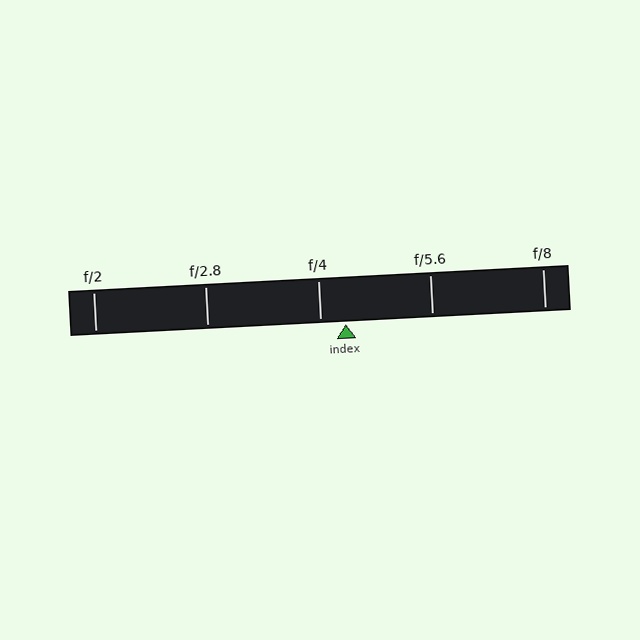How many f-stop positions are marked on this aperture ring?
There are 5 f-stop positions marked.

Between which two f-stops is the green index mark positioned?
The index mark is between f/4 and f/5.6.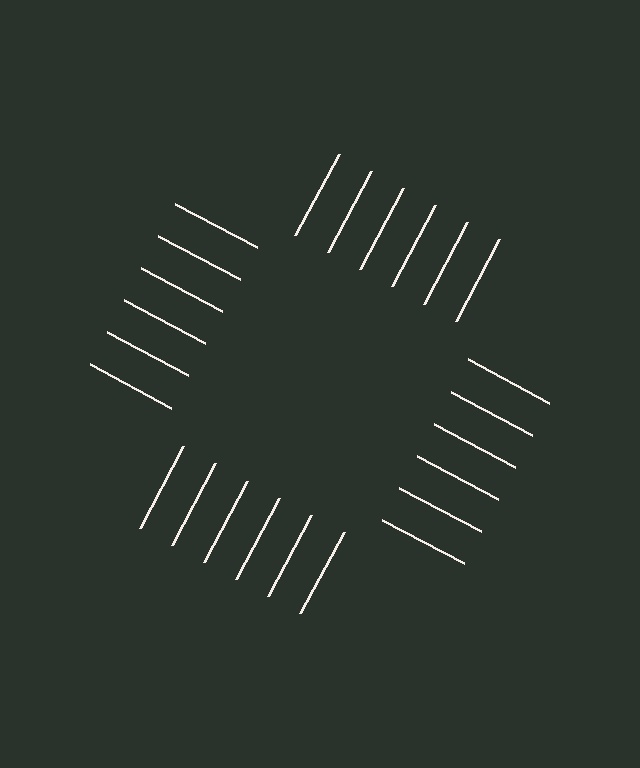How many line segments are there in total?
24 — 6 along each of the 4 edges.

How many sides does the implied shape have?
4 sides — the line-ends trace a square.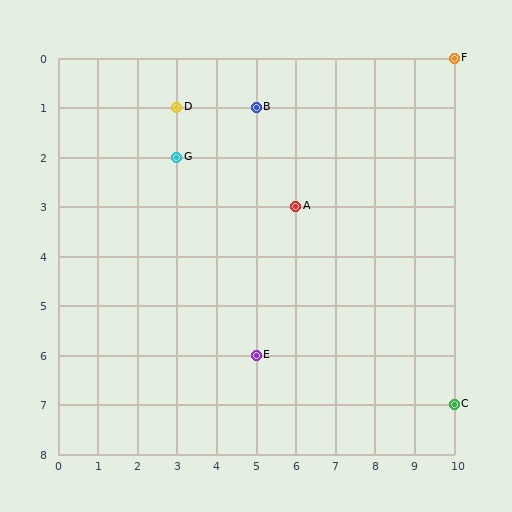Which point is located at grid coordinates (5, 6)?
Point E is at (5, 6).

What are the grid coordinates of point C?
Point C is at grid coordinates (10, 7).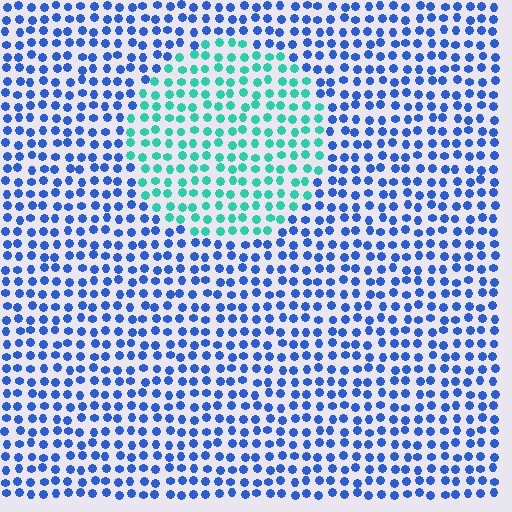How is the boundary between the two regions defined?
The boundary is defined purely by a slight shift in hue (about 56 degrees). Spacing, size, and orientation are identical on both sides.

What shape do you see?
I see a circle.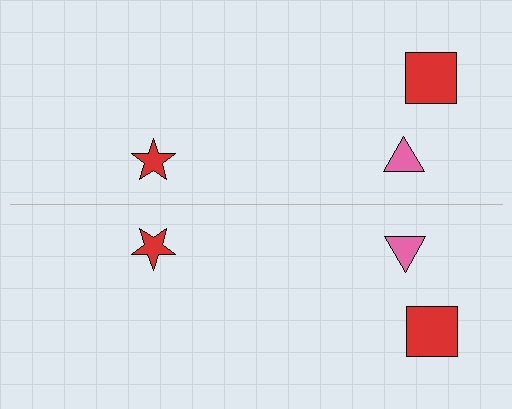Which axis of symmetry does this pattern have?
The pattern has a horizontal axis of symmetry running through the center of the image.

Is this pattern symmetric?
Yes, this pattern has bilateral (reflection) symmetry.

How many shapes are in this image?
There are 6 shapes in this image.